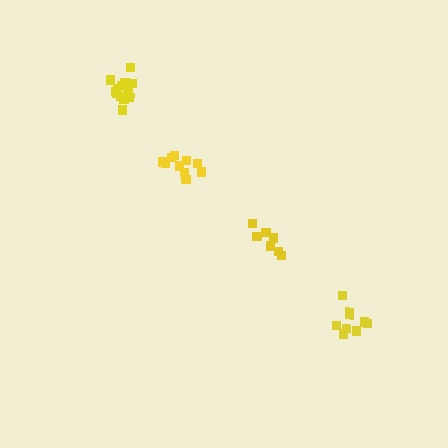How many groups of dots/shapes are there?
There are 4 groups.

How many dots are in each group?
Group 1: 13 dots, Group 2: 9 dots, Group 3: 10 dots, Group 4: 7 dots (39 total).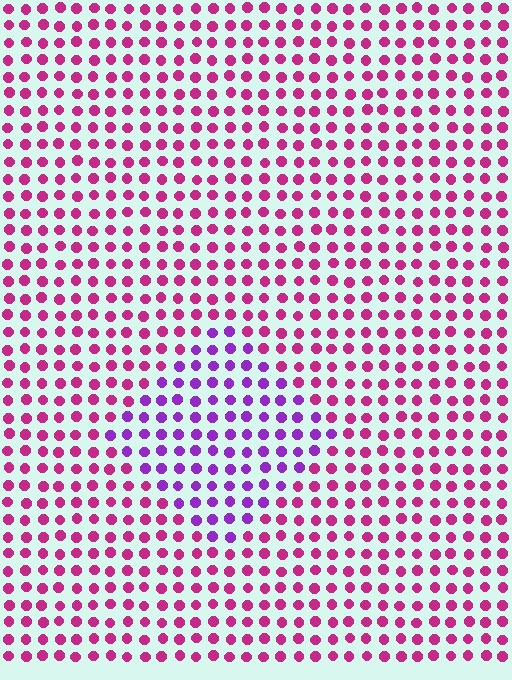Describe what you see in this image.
The image is filled with small magenta elements in a uniform arrangement. A diamond-shaped region is visible where the elements are tinted to a slightly different hue, forming a subtle color boundary.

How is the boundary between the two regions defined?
The boundary is defined purely by a slight shift in hue (about 42 degrees). Spacing, size, and orientation are identical on both sides.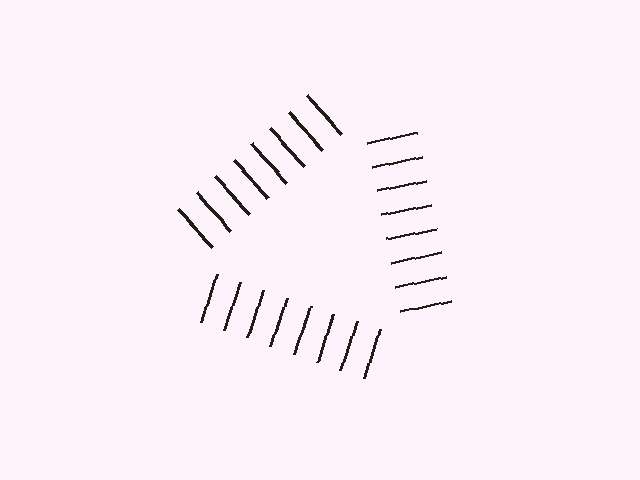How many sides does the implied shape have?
3 sides — the line-ends trace a triangle.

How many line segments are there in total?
24 — 8 along each of the 3 edges.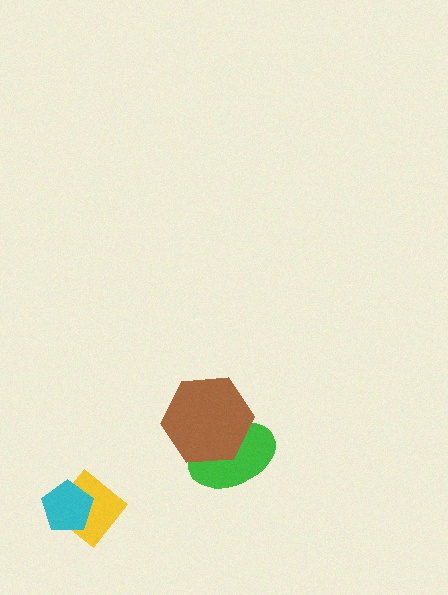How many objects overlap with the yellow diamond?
1 object overlaps with the yellow diamond.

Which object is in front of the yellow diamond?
The cyan pentagon is in front of the yellow diamond.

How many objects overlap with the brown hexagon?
1 object overlaps with the brown hexagon.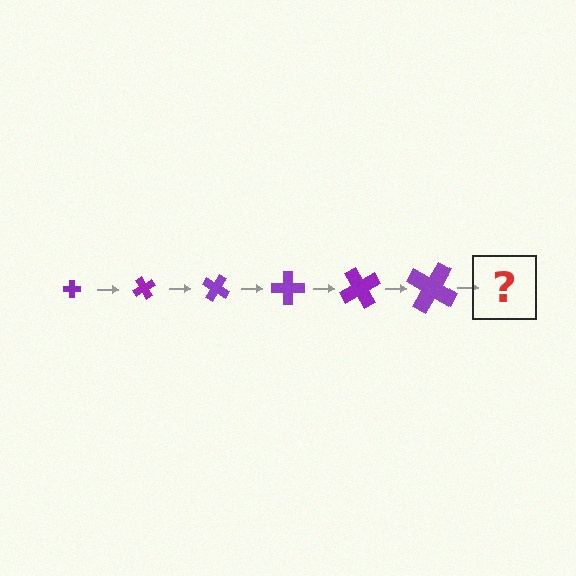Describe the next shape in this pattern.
It should be a cross, larger than the previous one and rotated 360 degrees from the start.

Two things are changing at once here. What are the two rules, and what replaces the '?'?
The two rules are that the cross grows larger each step and it rotates 60 degrees each step. The '?' should be a cross, larger than the previous one and rotated 360 degrees from the start.